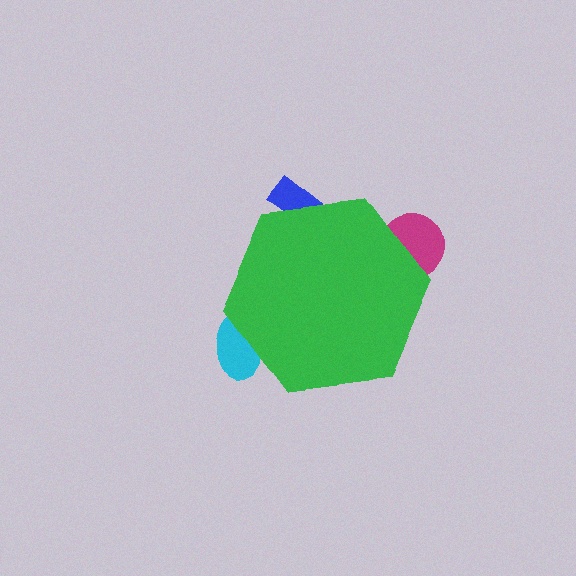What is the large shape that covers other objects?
A green hexagon.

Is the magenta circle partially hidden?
Yes, the magenta circle is partially hidden behind the green hexagon.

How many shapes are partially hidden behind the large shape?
3 shapes are partially hidden.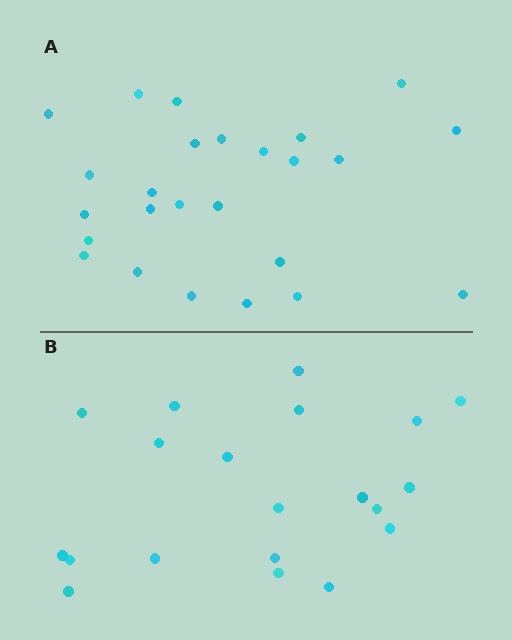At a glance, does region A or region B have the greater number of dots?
Region A (the top region) has more dots.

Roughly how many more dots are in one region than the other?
Region A has about 5 more dots than region B.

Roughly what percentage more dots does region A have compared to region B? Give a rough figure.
About 25% more.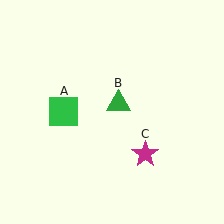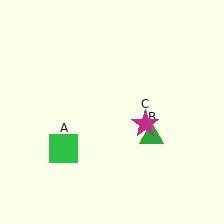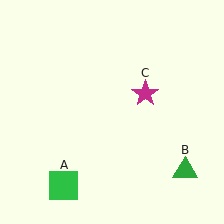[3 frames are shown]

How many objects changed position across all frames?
3 objects changed position: green square (object A), green triangle (object B), magenta star (object C).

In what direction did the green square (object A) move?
The green square (object A) moved down.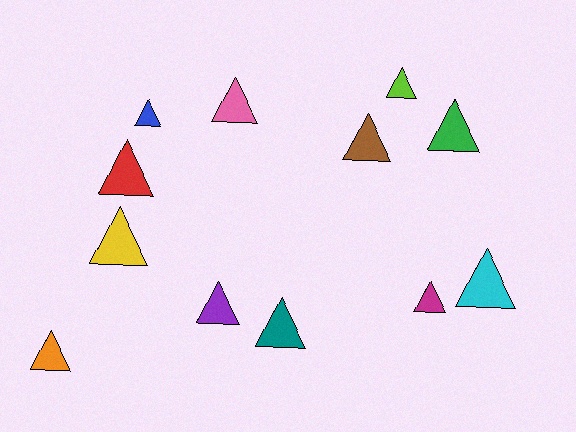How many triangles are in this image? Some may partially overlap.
There are 12 triangles.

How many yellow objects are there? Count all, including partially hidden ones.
There is 1 yellow object.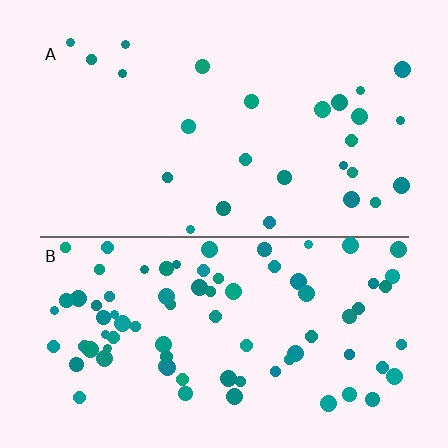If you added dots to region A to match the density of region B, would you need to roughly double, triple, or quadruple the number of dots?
Approximately triple.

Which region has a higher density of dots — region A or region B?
B (the bottom).